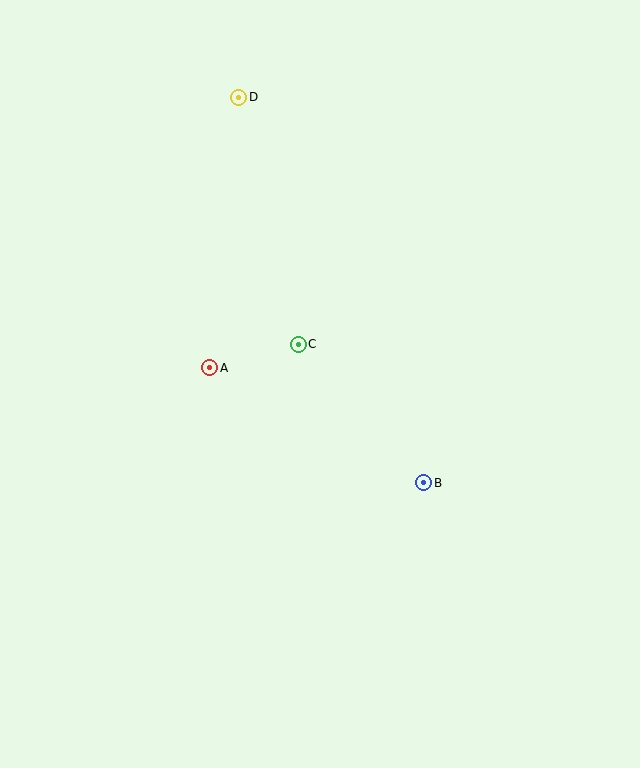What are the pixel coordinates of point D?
Point D is at (239, 97).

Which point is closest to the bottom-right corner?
Point B is closest to the bottom-right corner.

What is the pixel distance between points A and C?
The distance between A and C is 91 pixels.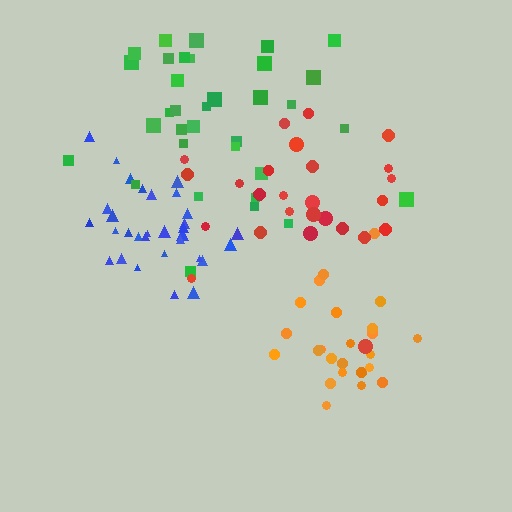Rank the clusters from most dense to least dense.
blue, orange, green, red.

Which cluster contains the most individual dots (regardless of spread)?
Green (34).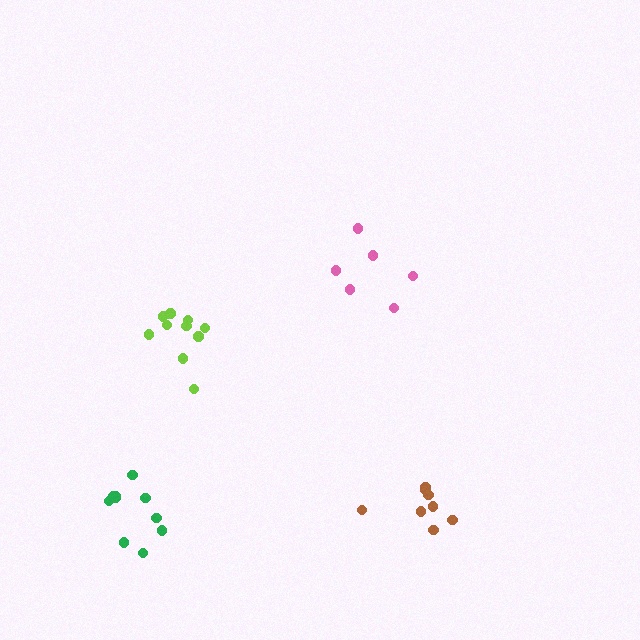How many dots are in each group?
Group 1: 6 dots, Group 2: 8 dots, Group 3: 10 dots, Group 4: 10 dots (34 total).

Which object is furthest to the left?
The green cluster is leftmost.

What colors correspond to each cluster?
The clusters are colored: pink, brown, green, lime.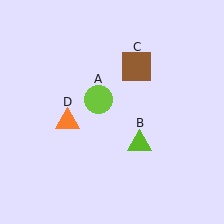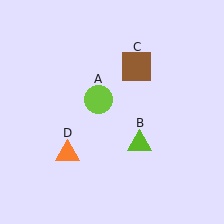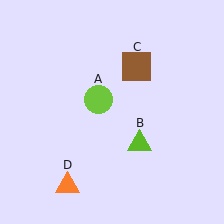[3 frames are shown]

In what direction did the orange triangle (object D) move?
The orange triangle (object D) moved down.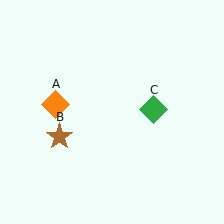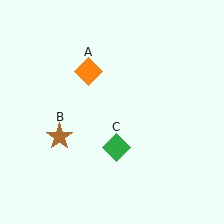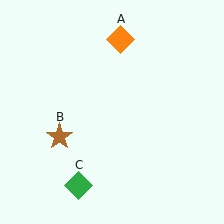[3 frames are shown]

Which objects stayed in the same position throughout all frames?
Brown star (object B) remained stationary.